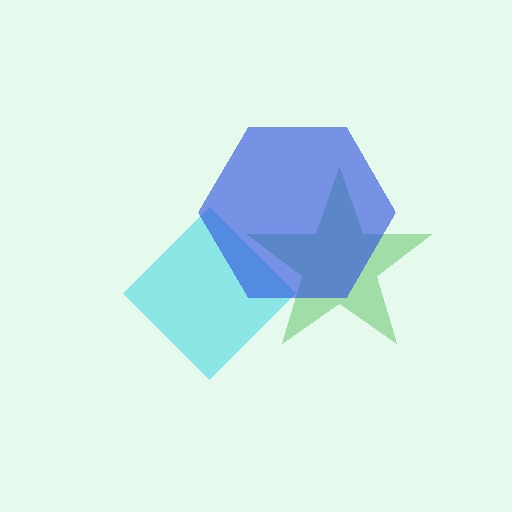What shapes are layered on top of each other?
The layered shapes are: a cyan diamond, a green star, a blue hexagon.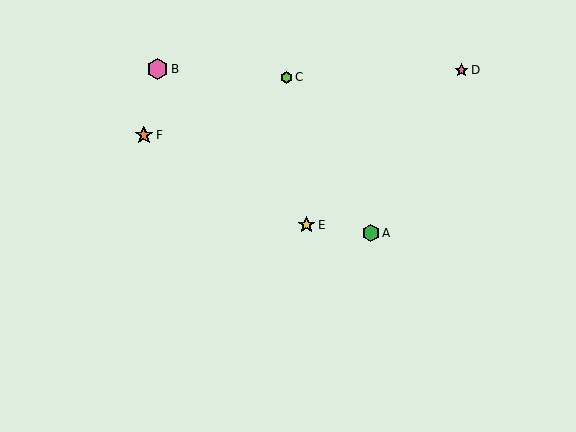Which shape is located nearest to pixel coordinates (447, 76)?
The pink star (labeled D) at (462, 70) is nearest to that location.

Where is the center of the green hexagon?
The center of the green hexagon is at (371, 233).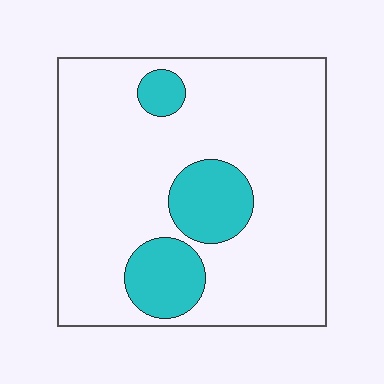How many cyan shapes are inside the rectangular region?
3.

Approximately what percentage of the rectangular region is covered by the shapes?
Approximately 20%.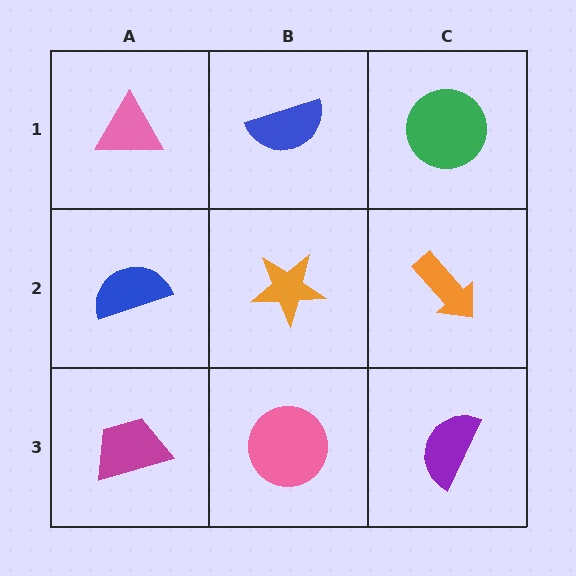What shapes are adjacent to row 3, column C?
An orange arrow (row 2, column C), a pink circle (row 3, column B).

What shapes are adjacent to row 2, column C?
A green circle (row 1, column C), a purple semicircle (row 3, column C), an orange star (row 2, column B).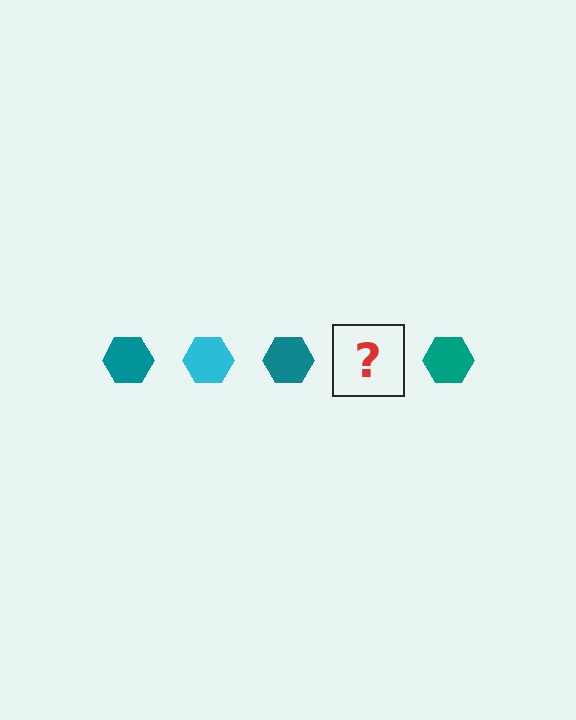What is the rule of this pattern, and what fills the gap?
The rule is that the pattern cycles through teal, cyan hexagons. The gap should be filled with a cyan hexagon.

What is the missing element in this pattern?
The missing element is a cyan hexagon.